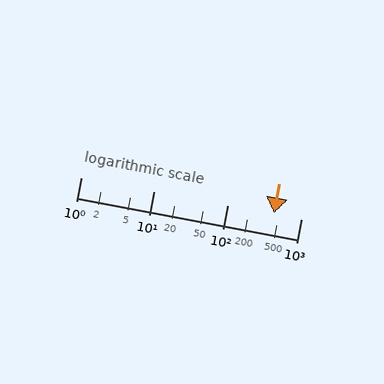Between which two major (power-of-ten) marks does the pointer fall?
The pointer is between 100 and 1000.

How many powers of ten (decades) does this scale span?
The scale spans 3 decades, from 1 to 1000.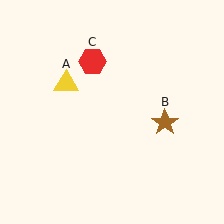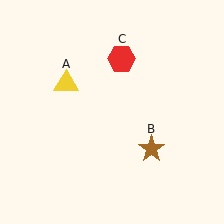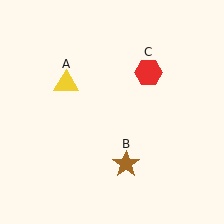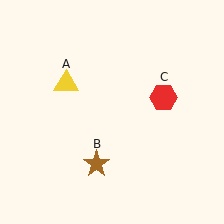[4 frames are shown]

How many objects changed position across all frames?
2 objects changed position: brown star (object B), red hexagon (object C).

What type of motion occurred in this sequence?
The brown star (object B), red hexagon (object C) rotated clockwise around the center of the scene.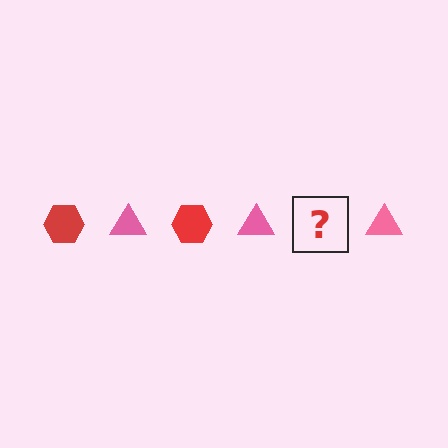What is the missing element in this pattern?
The missing element is a red hexagon.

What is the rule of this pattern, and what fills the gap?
The rule is that the pattern alternates between red hexagon and pink triangle. The gap should be filled with a red hexagon.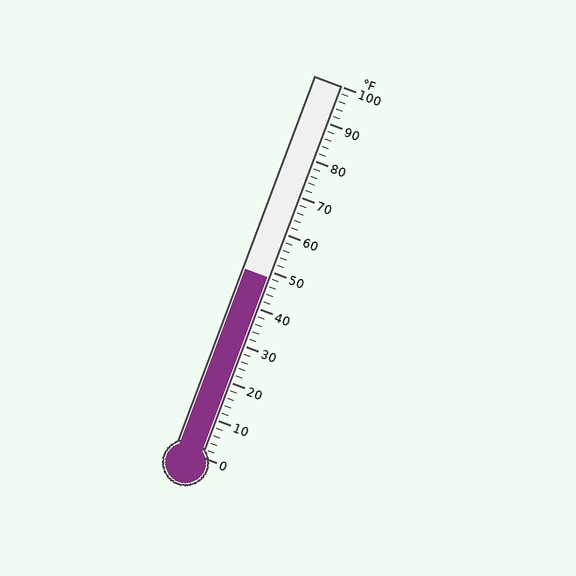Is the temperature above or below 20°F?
The temperature is above 20°F.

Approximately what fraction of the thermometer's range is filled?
The thermometer is filled to approximately 50% of its range.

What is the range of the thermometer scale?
The thermometer scale ranges from 0°F to 100°F.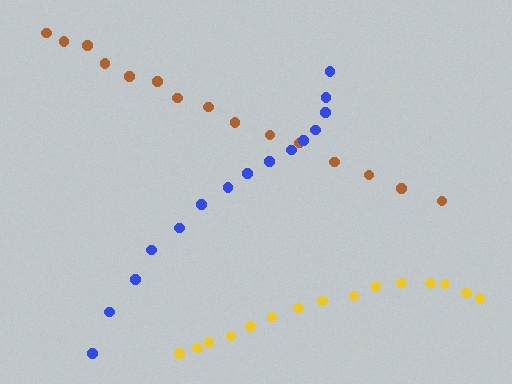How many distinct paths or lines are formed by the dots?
There are 3 distinct paths.